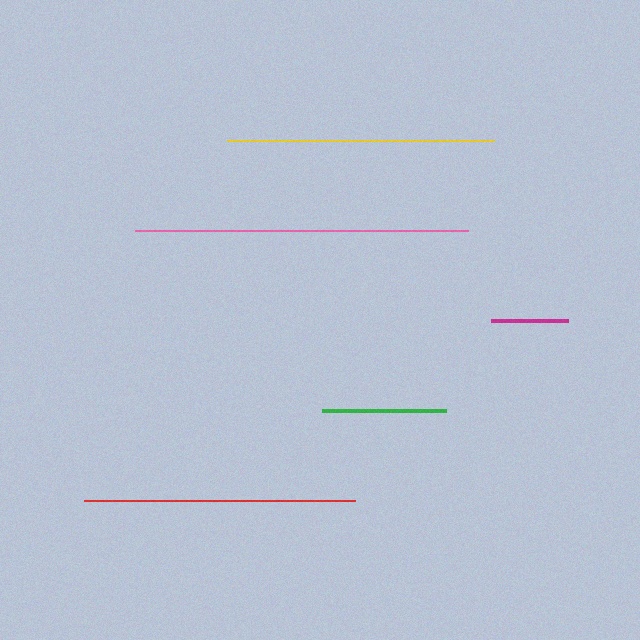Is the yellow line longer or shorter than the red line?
The red line is longer than the yellow line.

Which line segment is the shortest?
The magenta line is the shortest at approximately 76 pixels.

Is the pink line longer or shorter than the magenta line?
The pink line is longer than the magenta line.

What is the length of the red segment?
The red segment is approximately 270 pixels long.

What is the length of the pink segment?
The pink segment is approximately 333 pixels long.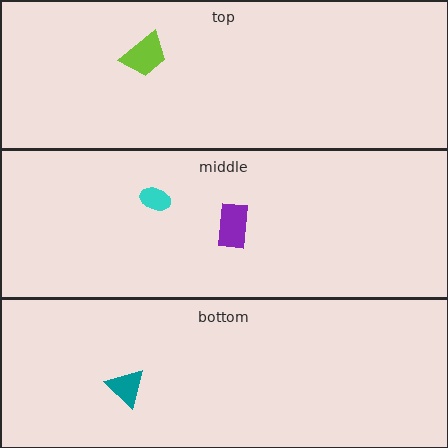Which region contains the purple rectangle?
The middle region.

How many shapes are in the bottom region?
1.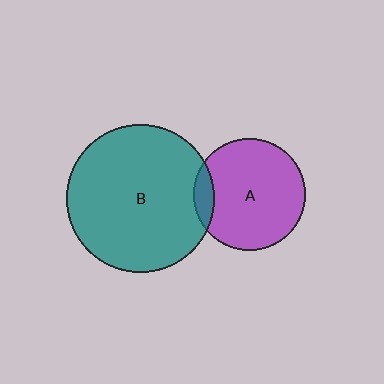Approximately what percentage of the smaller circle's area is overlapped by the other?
Approximately 10%.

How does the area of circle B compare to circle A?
Approximately 1.7 times.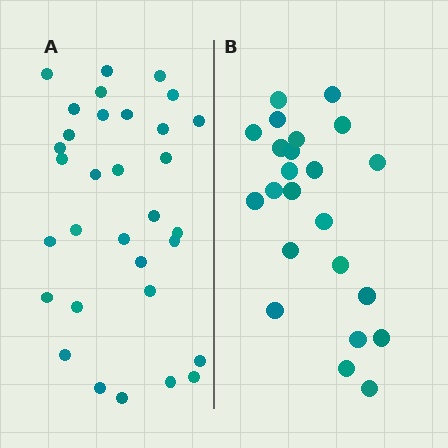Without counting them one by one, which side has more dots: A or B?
Region A (the left region) has more dots.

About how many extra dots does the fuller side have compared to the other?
Region A has roughly 8 or so more dots than region B.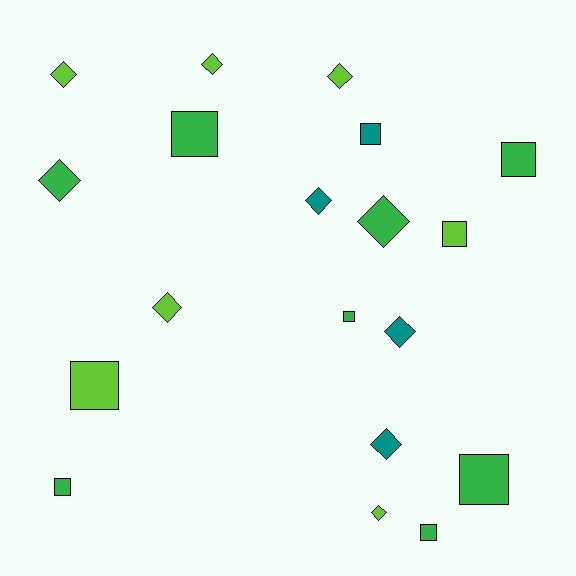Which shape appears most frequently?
Diamond, with 10 objects.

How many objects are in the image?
There are 19 objects.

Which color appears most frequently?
Green, with 8 objects.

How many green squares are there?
There are 6 green squares.